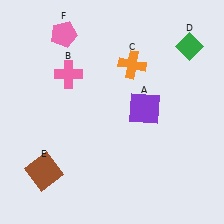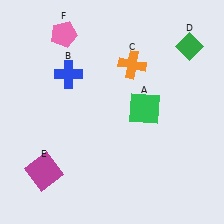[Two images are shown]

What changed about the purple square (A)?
In Image 1, A is purple. In Image 2, it changed to green.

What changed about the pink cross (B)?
In Image 1, B is pink. In Image 2, it changed to blue.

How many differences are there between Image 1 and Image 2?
There are 3 differences between the two images.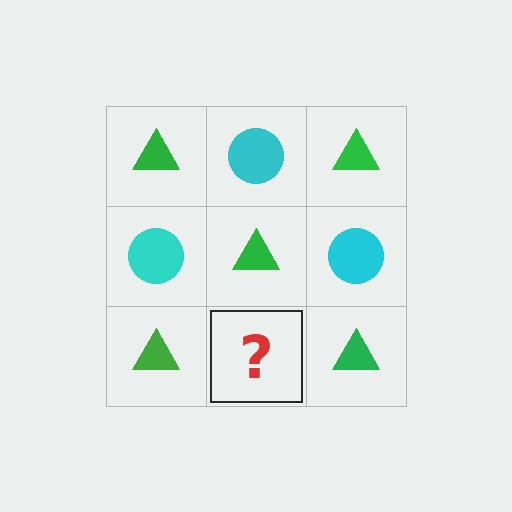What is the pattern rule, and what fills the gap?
The rule is that it alternates green triangle and cyan circle in a checkerboard pattern. The gap should be filled with a cyan circle.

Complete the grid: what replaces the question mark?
The question mark should be replaced with a cyan circle.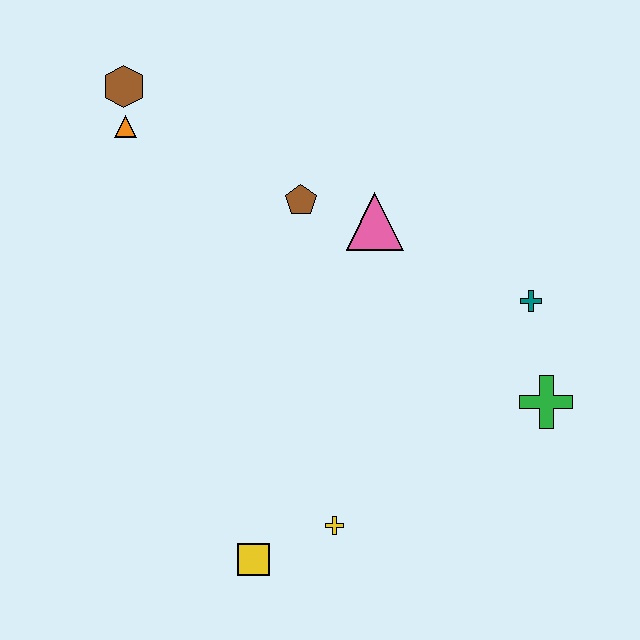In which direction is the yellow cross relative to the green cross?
The yellow cross is to the left of the green cross.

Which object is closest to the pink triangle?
The brown pentagon is closest to the pink triangle.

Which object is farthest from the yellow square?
The brown hexagon is farthest from the yellow square.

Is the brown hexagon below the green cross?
No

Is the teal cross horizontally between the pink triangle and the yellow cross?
No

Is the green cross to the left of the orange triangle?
No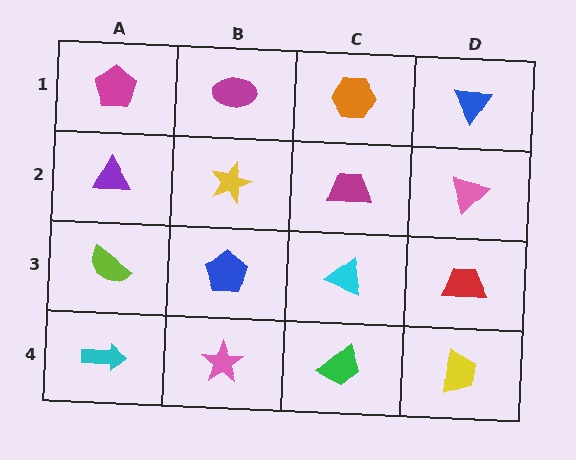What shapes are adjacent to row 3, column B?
A yellow star (row 2, column B), a pink star (row 4, column B), a lime semicircle (row 3, column A), a cyan triangle (row 3, column C).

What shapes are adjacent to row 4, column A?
A lime semicircle (row 3, column A), a pink star (row 4, column B).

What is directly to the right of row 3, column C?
A red trapezoid.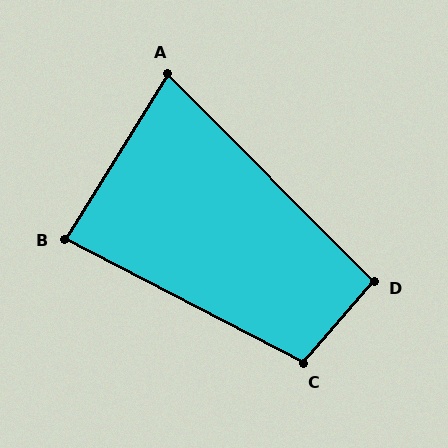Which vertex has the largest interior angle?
C, at approximately 103 degrees.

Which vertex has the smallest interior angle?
A, at approximately 77 degrees.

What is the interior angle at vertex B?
Approximately 86 degrees (approximately right).